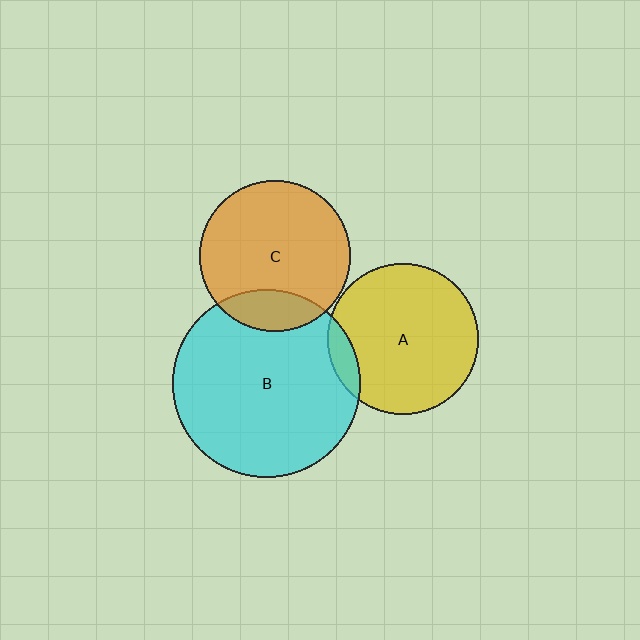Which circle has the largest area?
Circle B (cyan).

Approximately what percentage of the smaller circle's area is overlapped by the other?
Approximately 10%.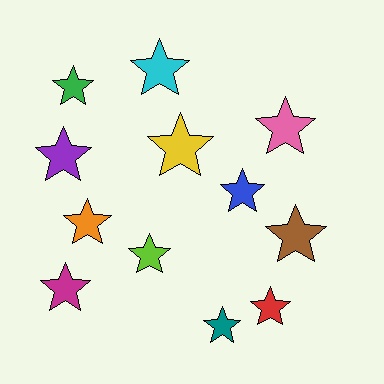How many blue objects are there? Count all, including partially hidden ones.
There is 1 blue object.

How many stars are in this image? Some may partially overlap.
There are 12 stars.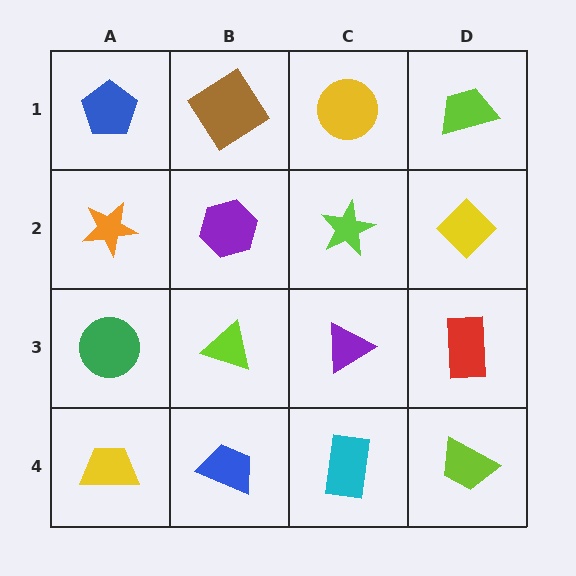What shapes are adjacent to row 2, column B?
A brown diamond (row 1, column B), a lime triangle (row 3, column B), an orange star (row 2, column A), a lime star (row 2, column C).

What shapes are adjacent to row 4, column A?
A green circle (row 3, column A), a blue trapezoid (row 4, column B).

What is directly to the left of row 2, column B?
An orange star.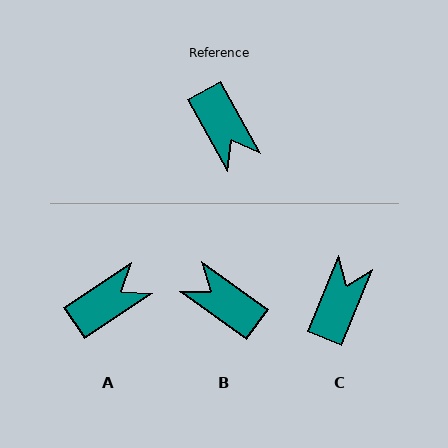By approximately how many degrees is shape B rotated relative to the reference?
Approximately 154 degrees clockwise.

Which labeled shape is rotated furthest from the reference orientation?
B, about 154 degrees away.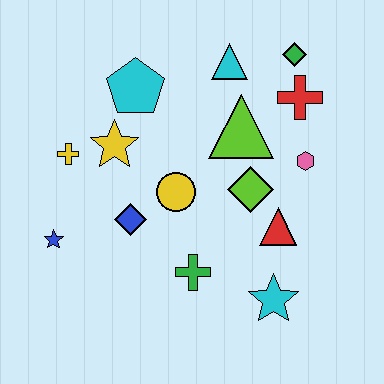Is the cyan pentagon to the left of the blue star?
No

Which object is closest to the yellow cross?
The yellow star is closest to the yellow cross.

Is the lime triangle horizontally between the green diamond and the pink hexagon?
No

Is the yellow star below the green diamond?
Yes